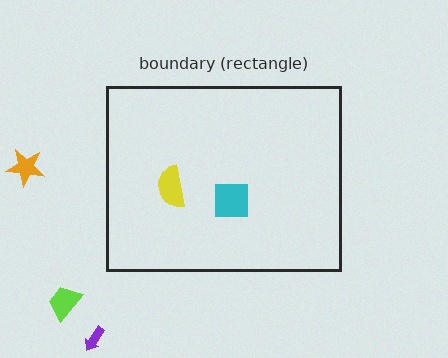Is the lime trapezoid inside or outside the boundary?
Outside.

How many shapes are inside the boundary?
2 inside, 3 outside.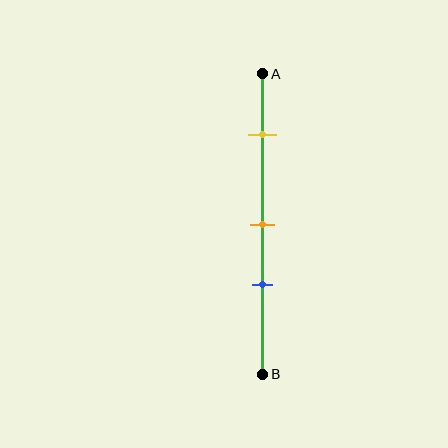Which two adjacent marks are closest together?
The orange and blue marks are the closest adjacent pair.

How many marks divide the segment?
There are 3 marks dividing the segment.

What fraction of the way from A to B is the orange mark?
The orange mark is approximately 50% (0.5) of the way from A to B.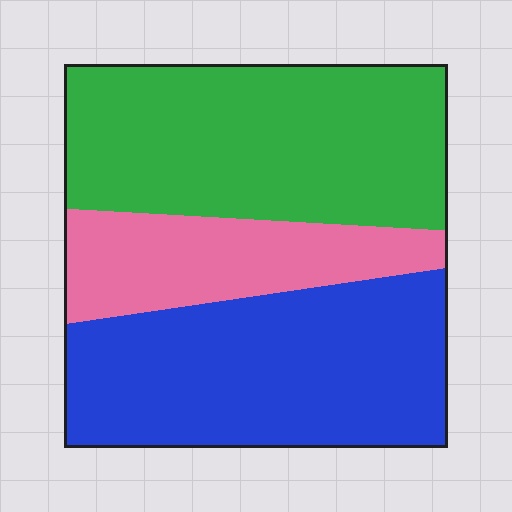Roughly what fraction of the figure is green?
Green covers roughly 40% of the figure.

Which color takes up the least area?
Pink, at roughly 20%.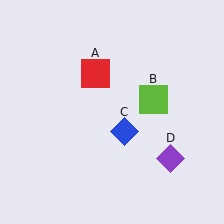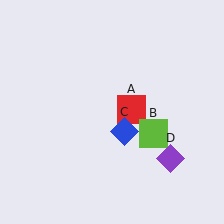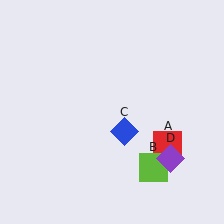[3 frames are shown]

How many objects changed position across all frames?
2 objects changed position: red square (object A), lime square (object B).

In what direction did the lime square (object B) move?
The lime square (object B) moved down.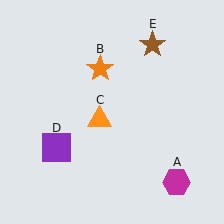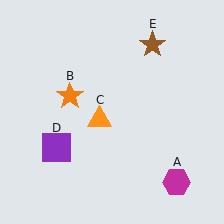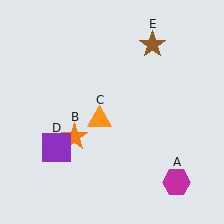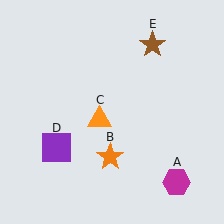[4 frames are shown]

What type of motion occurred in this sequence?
The orange star (object B) rotated counterclockwise around the center of the scene.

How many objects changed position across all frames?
1 object changed position: orange star (object B).